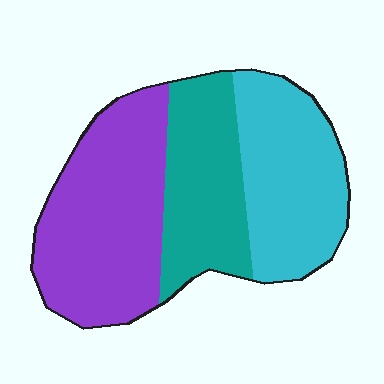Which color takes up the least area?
Teal, at roughly 25%.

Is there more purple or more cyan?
Purple.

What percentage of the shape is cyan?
Cyan takes up between a quarter and a half of the shape.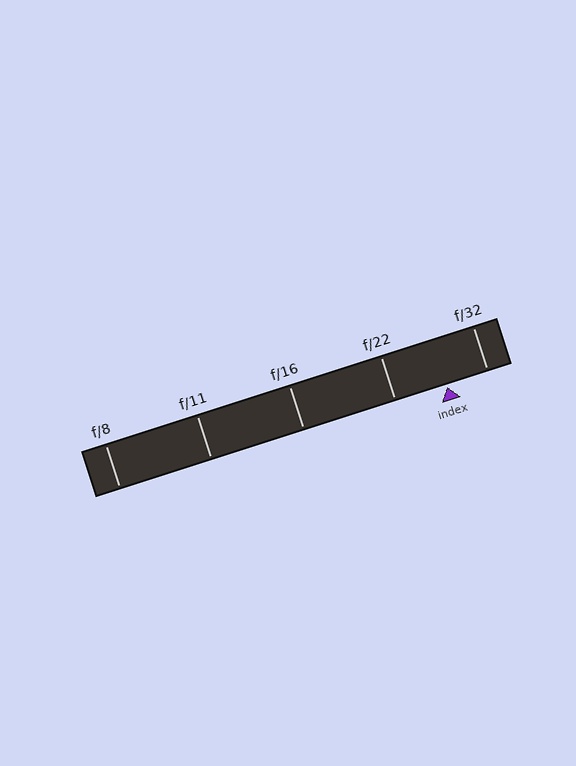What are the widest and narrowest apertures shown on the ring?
The widest aperture shown is f/8 and the narrowest is f/32.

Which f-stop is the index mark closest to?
The index mark is closest to f/32.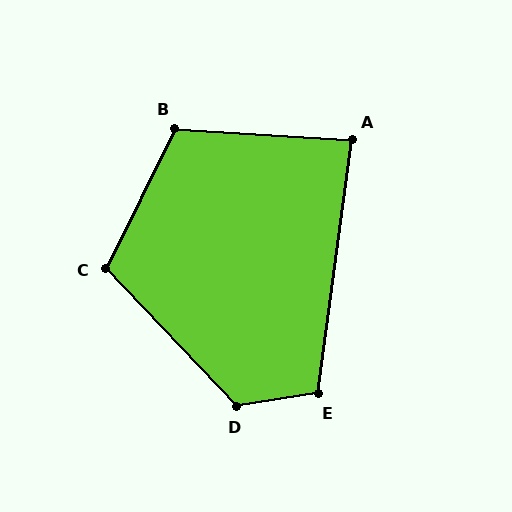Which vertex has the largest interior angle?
D, at approximately 125 degrees.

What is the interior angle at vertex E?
Approximately 106 degrees (obtuse).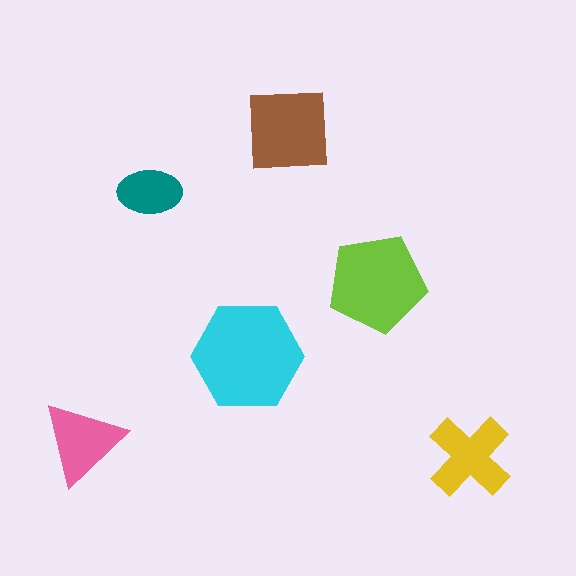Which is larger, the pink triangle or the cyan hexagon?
The cyan hexagon.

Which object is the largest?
The cyan hexagon.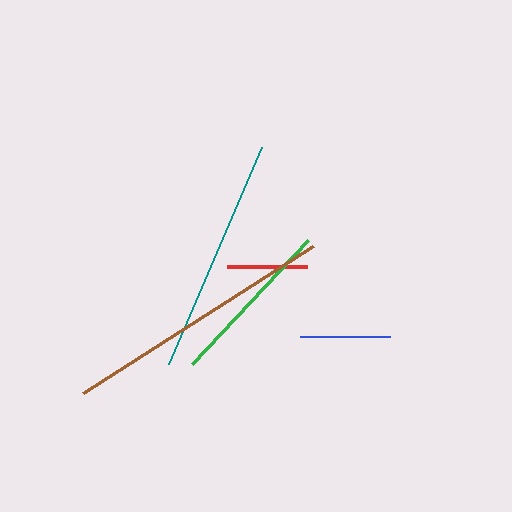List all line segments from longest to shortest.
From longest to shortest: brown, teal, green, blue, red.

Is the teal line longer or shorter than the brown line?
The brown line is longer than the teal line.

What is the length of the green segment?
The green segment is approximately 170 pixels long.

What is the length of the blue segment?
The blue segment is approximately 90 pixels long.